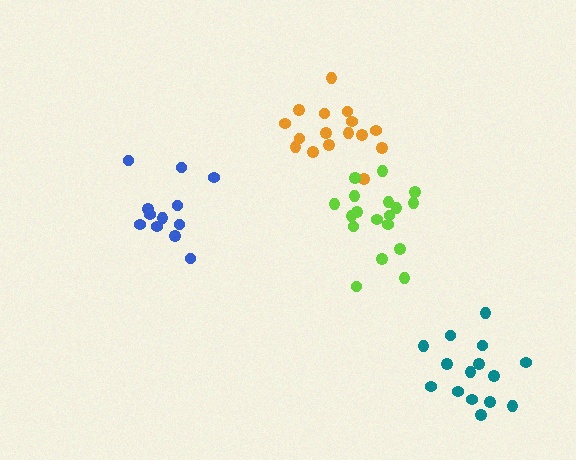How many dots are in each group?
Group 1: 16 dots, Group 2: 18 dots, Group 3: 12 dots, Group 4: 15 dots (61 total).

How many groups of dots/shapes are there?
There are 4 groups.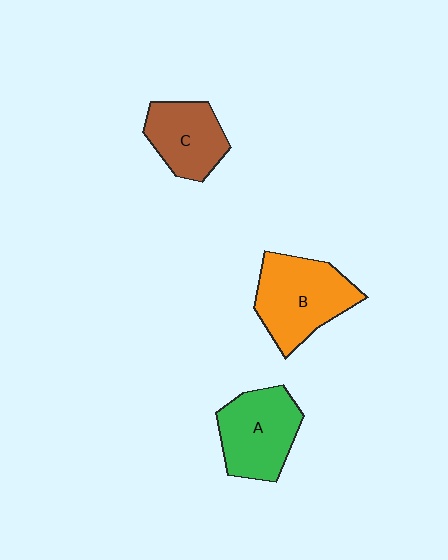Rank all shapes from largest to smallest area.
From largest to smallest: B (orange), A (green), C (brown).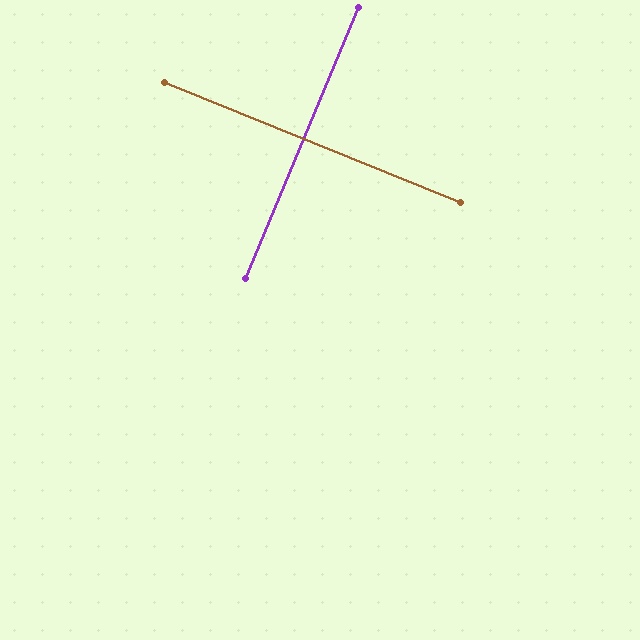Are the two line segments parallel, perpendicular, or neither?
Perpendicular — they meet at approximately 89°.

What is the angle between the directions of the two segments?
Approximately 89 degrees.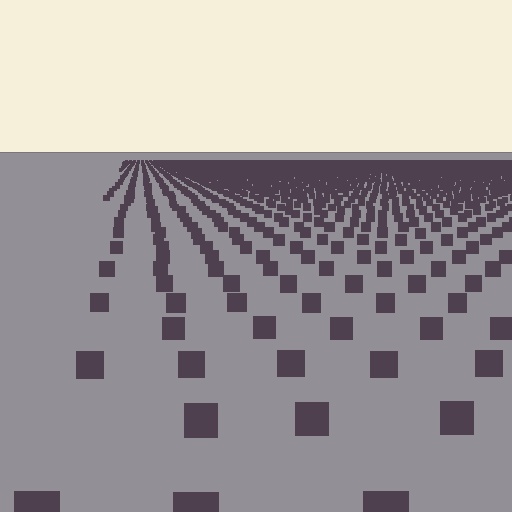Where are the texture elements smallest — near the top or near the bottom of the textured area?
Near the top.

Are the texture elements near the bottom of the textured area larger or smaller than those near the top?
Larger. Near the bottom, elements are closer to the viewer and appear at a bigger on-screen size.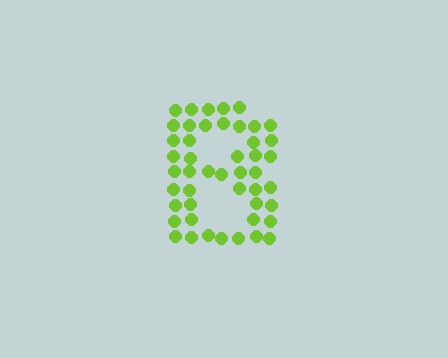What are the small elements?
The small elements are circles.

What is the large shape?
The large shape is the letter B.